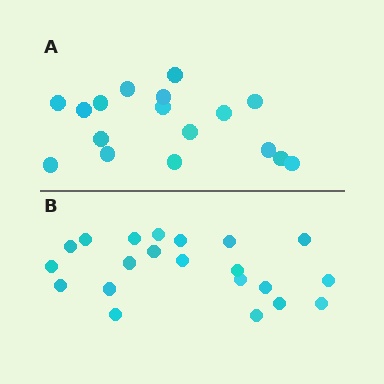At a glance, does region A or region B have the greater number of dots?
Region B (the bottom region) has more dots.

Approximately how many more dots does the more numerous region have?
Region B has about 4 more dots than region A.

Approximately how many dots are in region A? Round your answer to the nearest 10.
About 20 dots. (The exact count is 17, which rounds to 20.)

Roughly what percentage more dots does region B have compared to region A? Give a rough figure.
About 25% more.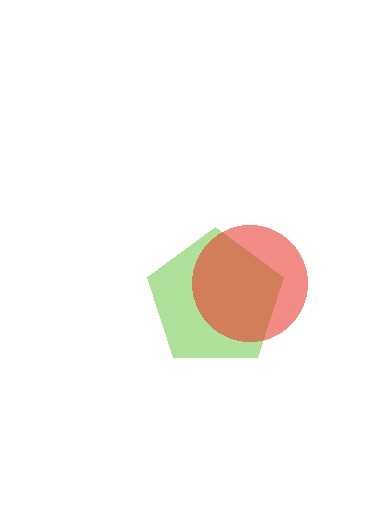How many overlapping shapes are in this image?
There are 2 overlapping shapes in the image.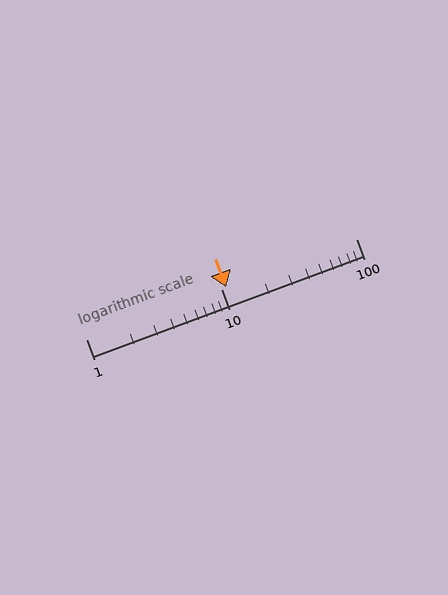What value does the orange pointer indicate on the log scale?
The pointer indicates approximately 11.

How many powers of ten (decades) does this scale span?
The scale spans 2 decades, from 1 to 100.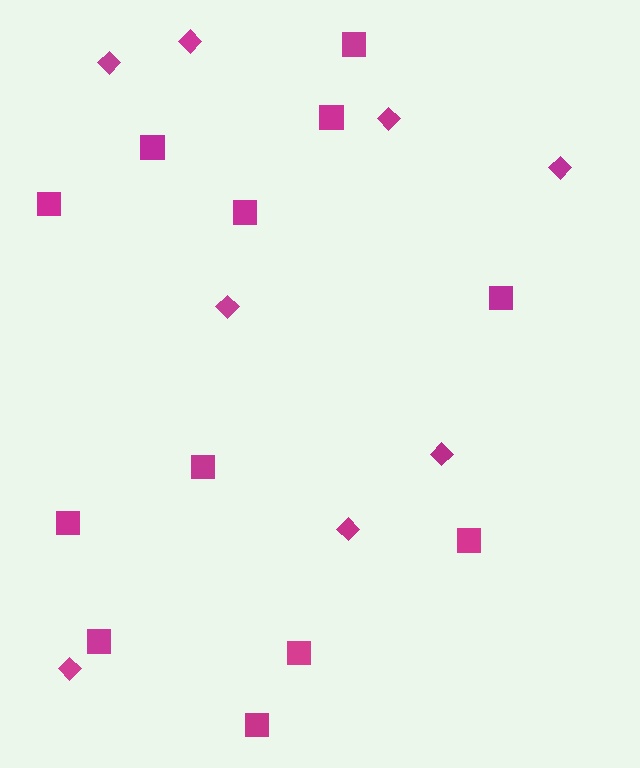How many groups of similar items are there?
There are 2 groups: one group of diamonds (8) and one group of squares (12).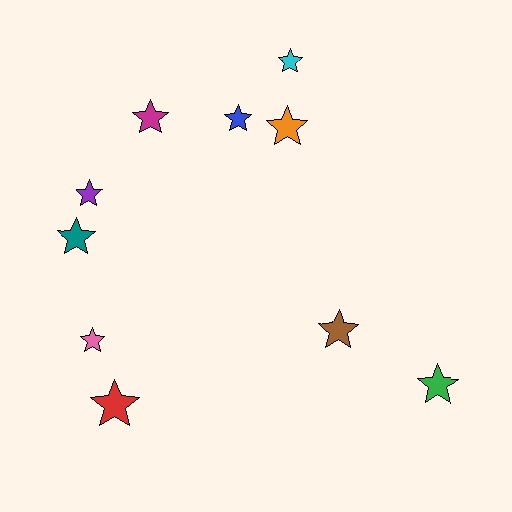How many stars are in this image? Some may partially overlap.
There are 10 stars.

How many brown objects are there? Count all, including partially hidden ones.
There is 1 brown object.